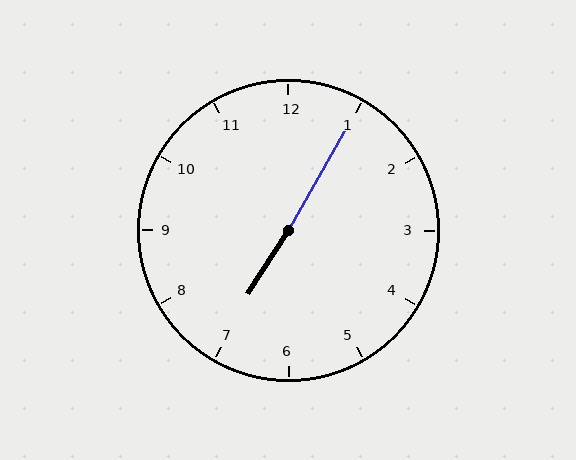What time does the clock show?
7:05.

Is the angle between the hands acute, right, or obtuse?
It is obtuse.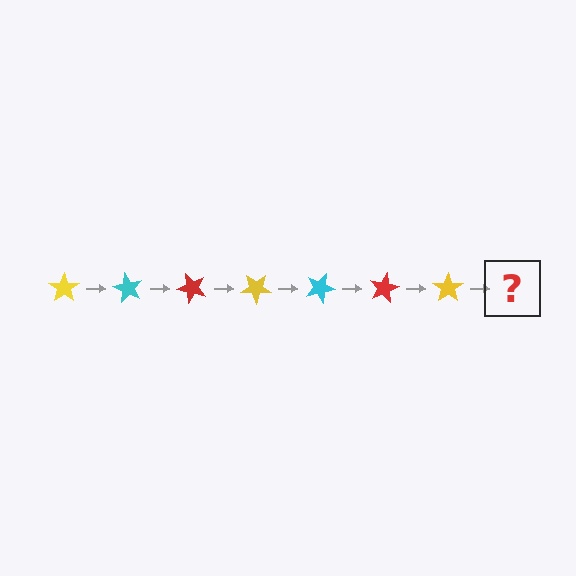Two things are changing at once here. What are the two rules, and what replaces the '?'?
The two rules are that it rotates 60 degrees each step and the color cycles through yellow, cyan, and red. The '?' should be a cyan star, rotated 420 degrees from the start.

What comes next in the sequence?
The next element should be a cyan star, rotated 420 degrees from the start.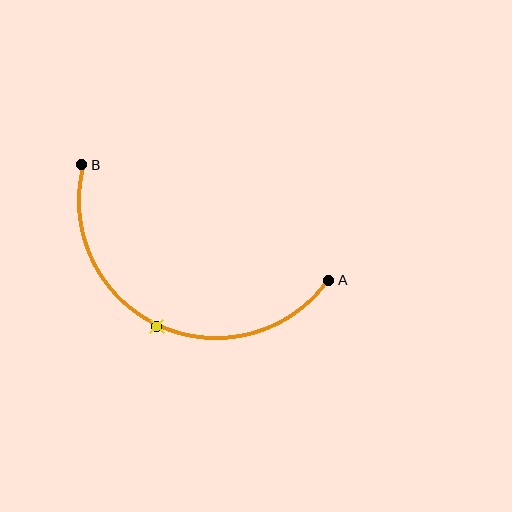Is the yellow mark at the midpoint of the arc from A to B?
Yes. The yellow mark lies on the arc at equal arc-length from both A and B — it is the arc midpoint.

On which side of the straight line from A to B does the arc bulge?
The arc bulges below the straight line connecting A and B.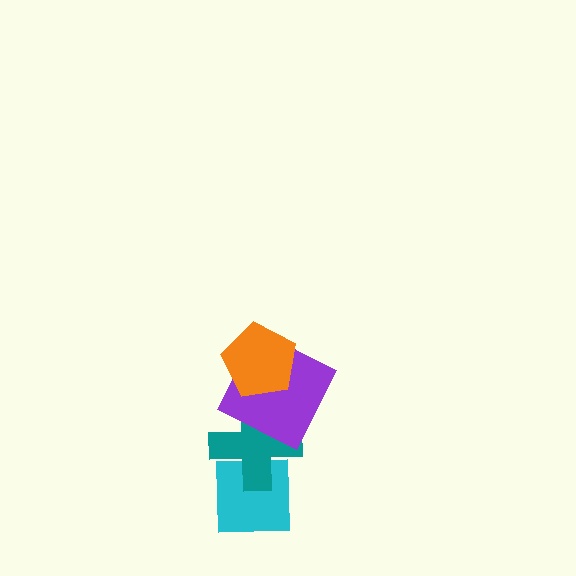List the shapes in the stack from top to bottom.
From top to bottom: the orange pentagon, the purple square, the teal cross, the cyan square.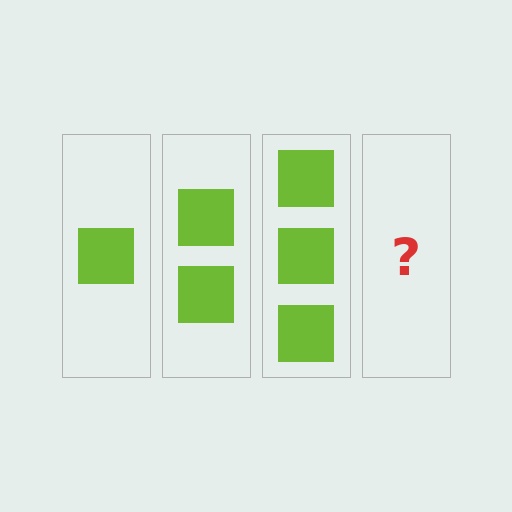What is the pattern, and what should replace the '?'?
The pattern is that each step adds one more square. The '?' should be 4 squares.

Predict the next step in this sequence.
The next step is 4 squares.